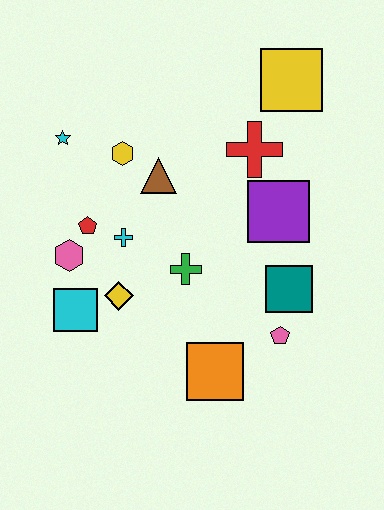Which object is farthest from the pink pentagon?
The cyan star is farthest from the pink pentagon.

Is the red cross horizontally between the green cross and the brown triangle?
No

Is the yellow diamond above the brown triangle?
No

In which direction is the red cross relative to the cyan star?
The red cross is to the right of the cyan star.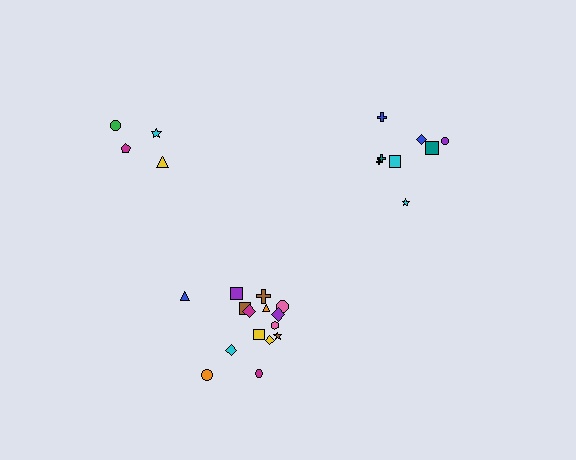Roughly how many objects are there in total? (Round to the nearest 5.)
Roughly 25 objects in total.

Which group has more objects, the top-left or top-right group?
The top-right group.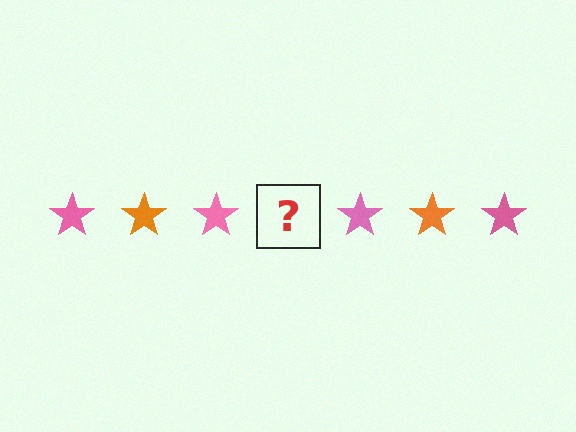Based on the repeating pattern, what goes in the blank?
The blank should be an orange star.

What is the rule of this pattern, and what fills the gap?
The rule is that the pattern cycles through pink, orange stars. The gap should be filled with an orange star.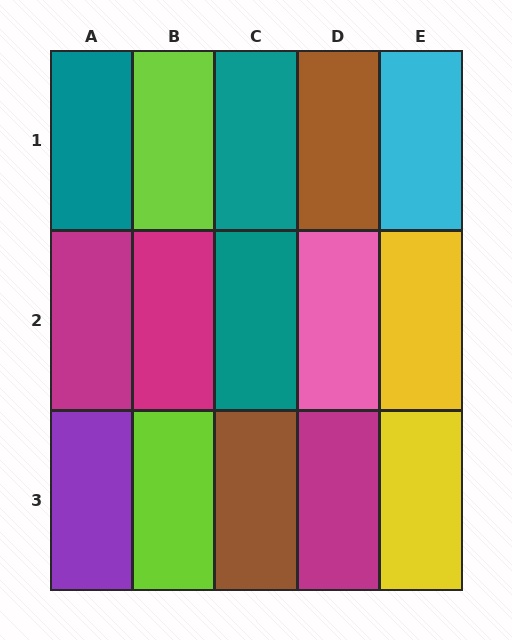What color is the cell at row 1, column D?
Brown.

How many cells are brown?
2 cells are brown.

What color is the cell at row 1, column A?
Teal.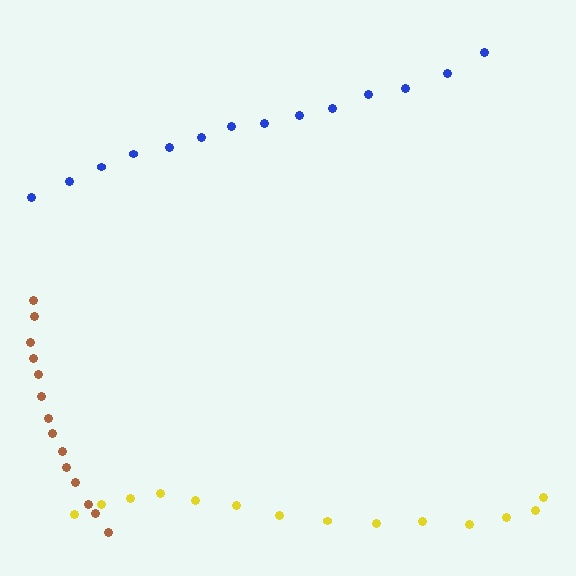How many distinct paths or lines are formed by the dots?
There are 3 distinct paths.